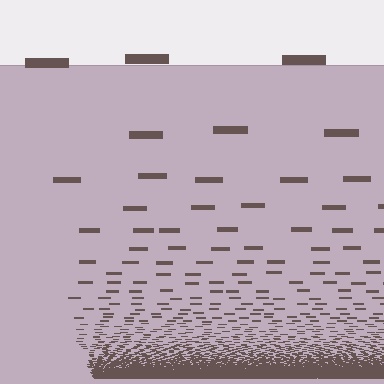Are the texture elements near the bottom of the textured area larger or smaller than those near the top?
Smaller. The gradient is inverted — elements near the bottom are smaller and denser.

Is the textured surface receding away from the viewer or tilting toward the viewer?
The surface appears to tilt toward the viewer. Texture elements get larger and sparser toward the top.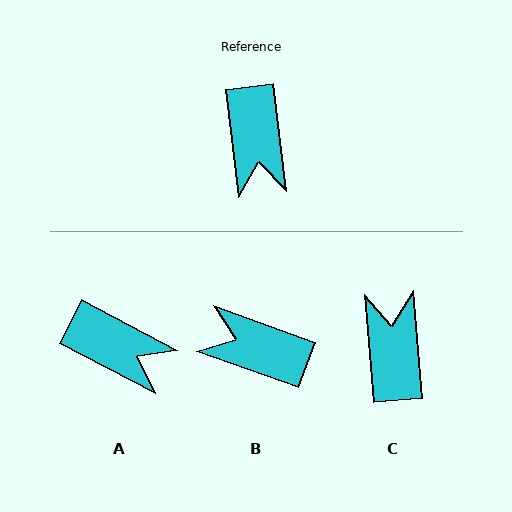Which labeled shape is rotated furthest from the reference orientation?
C, about 178 degrees away.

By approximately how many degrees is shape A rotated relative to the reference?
Approximately 55 degrees counter-clockwise.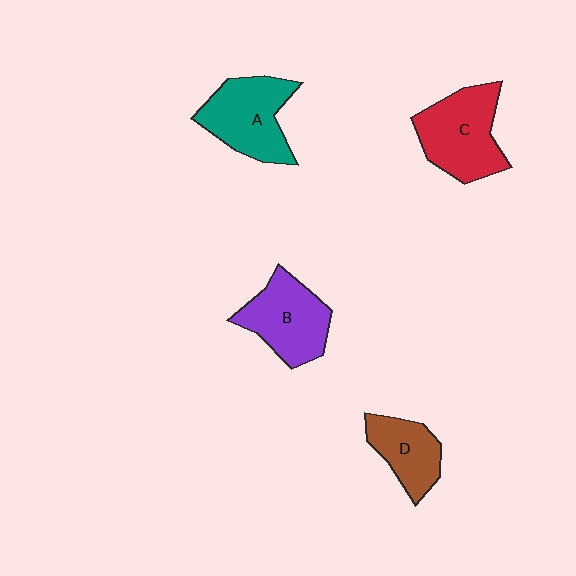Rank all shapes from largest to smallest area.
From largest to smallest: C (red), A (teal), B (purple), D (brown).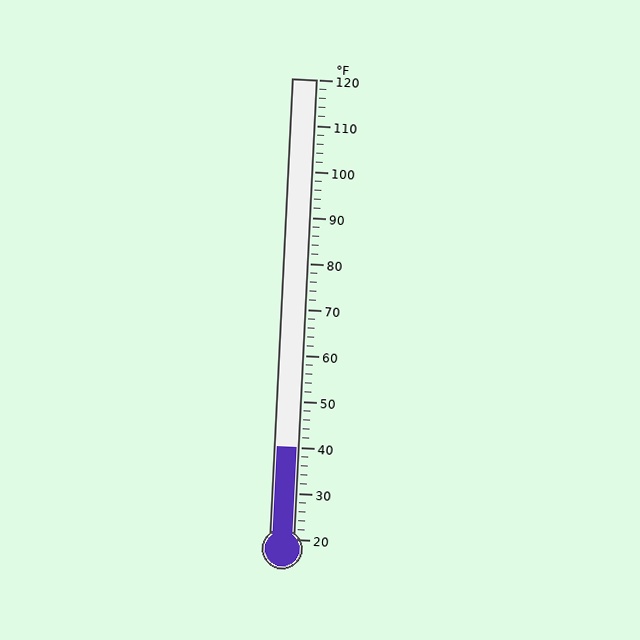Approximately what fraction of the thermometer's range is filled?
The thermometer is filled to approximately 20% of its range.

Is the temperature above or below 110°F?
The temperature is below 110°F.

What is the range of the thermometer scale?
The thermometer scale ranges from 20°F to 120°F.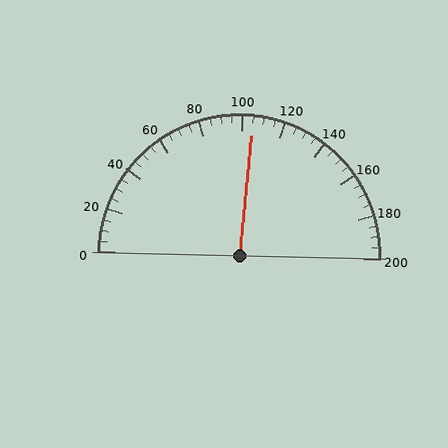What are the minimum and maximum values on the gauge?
The gauge ranges from 0 to 200.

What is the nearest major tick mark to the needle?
The nearest major tick mark is 100.